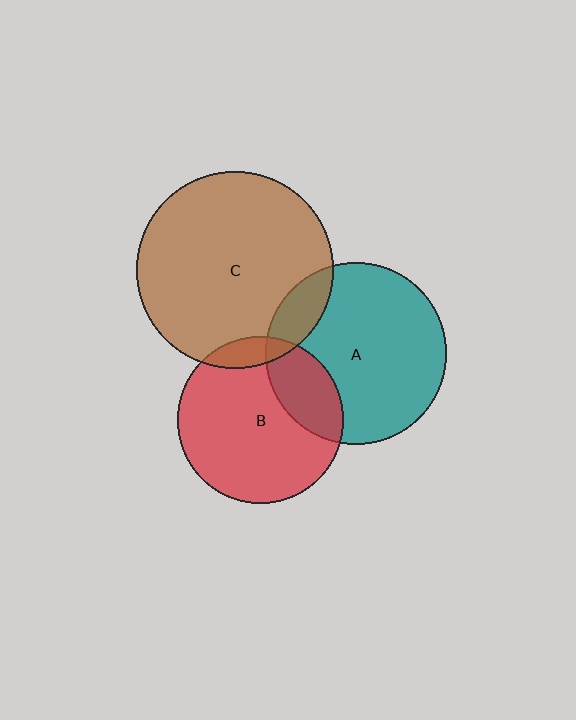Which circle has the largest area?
Circle C (brown).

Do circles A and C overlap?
Yes.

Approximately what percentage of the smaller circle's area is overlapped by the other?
Approximately 15%.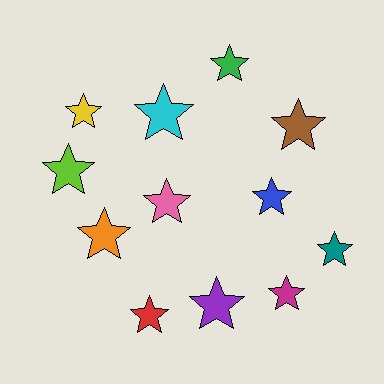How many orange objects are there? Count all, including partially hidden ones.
There is 1 orange object.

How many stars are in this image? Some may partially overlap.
There are 12 stars.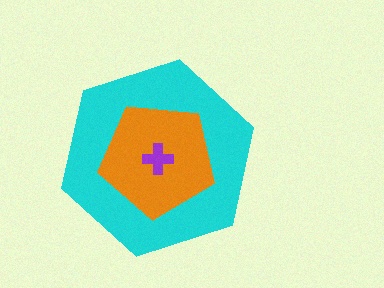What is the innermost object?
The purple cross.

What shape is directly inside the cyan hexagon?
The orange pentagon.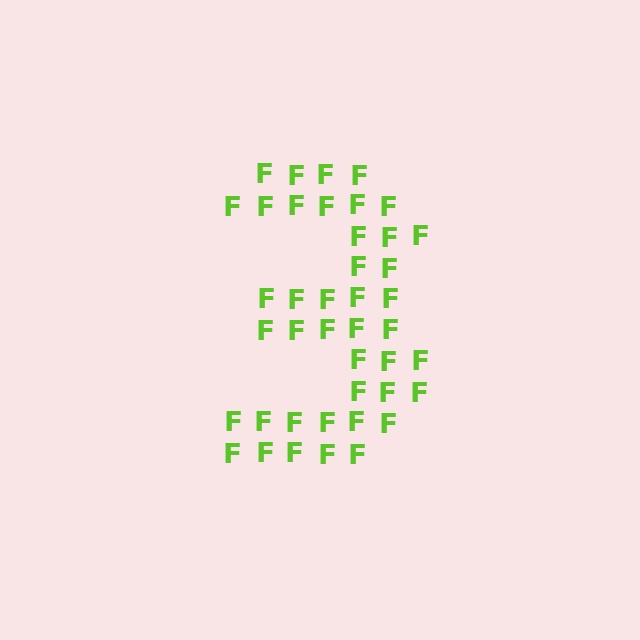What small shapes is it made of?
It is made of small letter F's.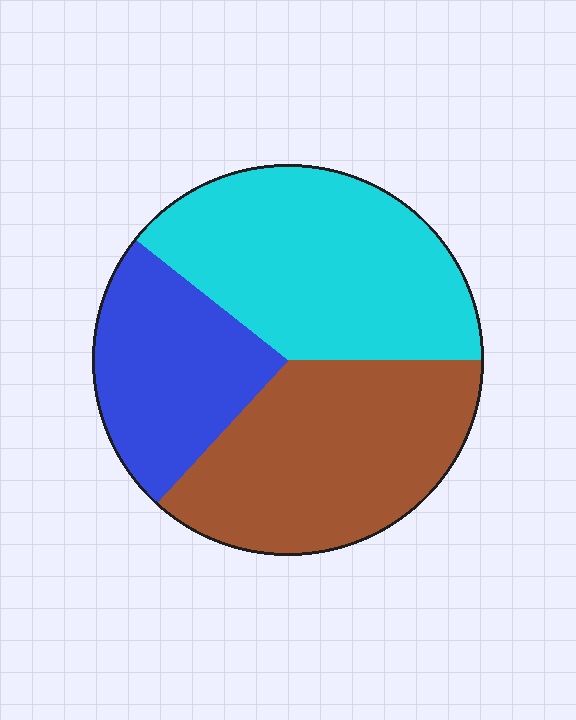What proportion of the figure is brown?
Brown covers 37% of the figure.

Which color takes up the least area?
Blue, at roughly 25%.